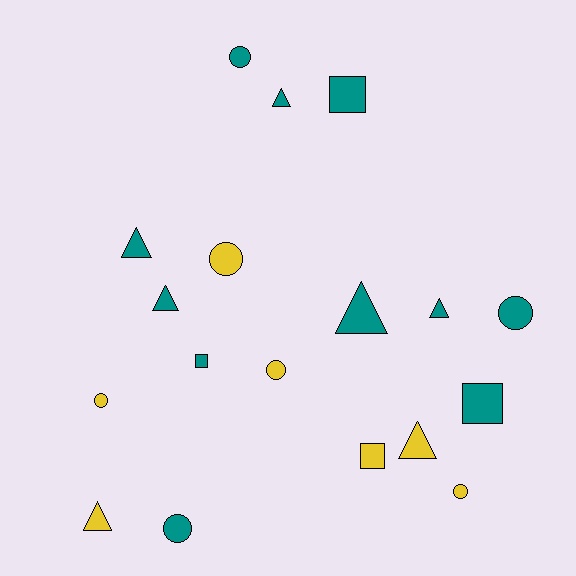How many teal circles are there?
There are 3 teal circles.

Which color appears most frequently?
Teal, with 11 objects.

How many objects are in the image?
There are 18 objects.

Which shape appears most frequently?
Triangle, with 7 objects.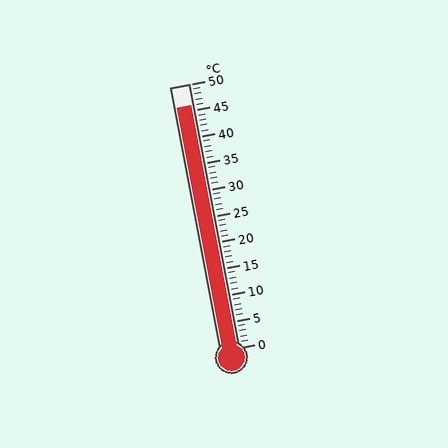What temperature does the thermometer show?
The thermometer shows approximately 46°C.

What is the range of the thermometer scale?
The thermometer scale ranges from 0°C to 50°C.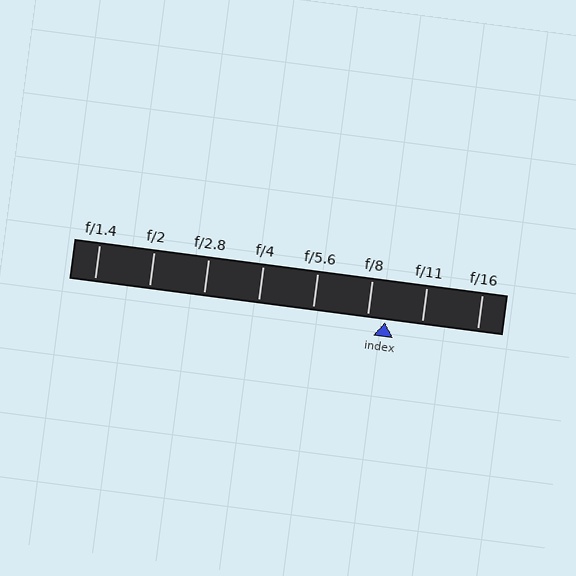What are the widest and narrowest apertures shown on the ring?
The widest aperture shown is f/1.4 and the narrowest is f/16.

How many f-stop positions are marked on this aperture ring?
There are 8 f-stop positions marked.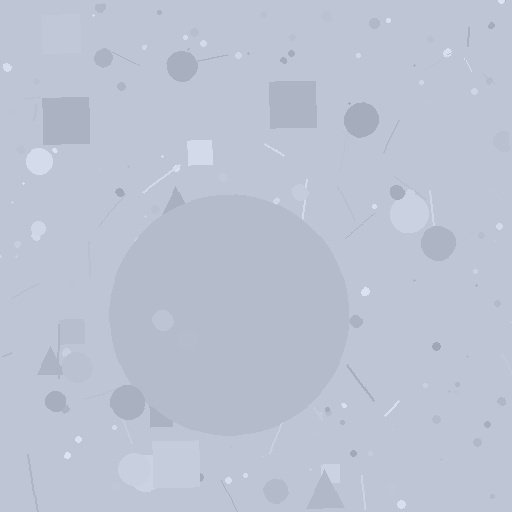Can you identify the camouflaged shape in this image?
The camouflaged shape is a circle.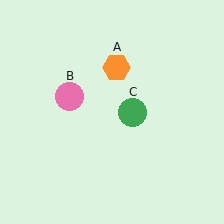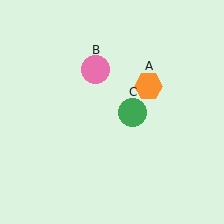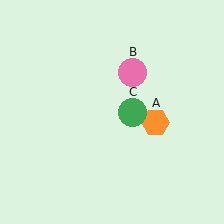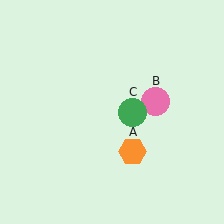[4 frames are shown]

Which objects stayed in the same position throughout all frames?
Green circle (object C) remained stationary.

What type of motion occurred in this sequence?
The orange hexagon (object A), pink circle (object B) rotated clockwise around the center of the scene.